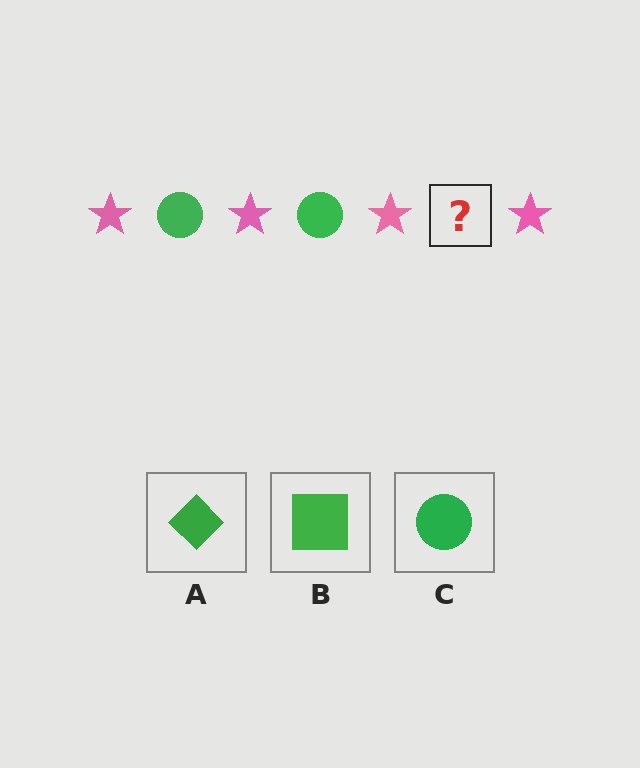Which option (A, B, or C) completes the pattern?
C.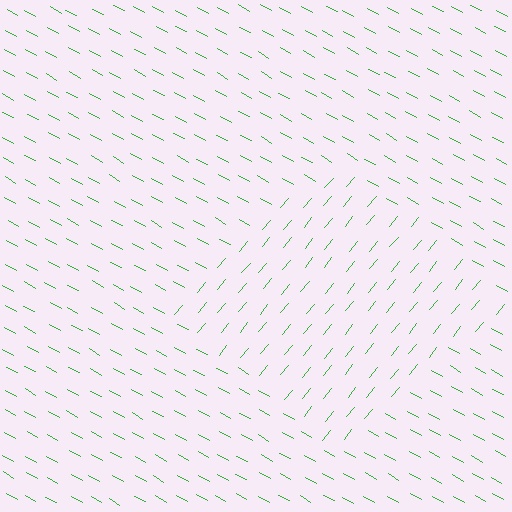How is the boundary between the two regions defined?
The boundary is defined purely by a change in line orientation (approximately 80 degrees difference). All lines are the same color and thickness.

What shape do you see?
I see a diamond.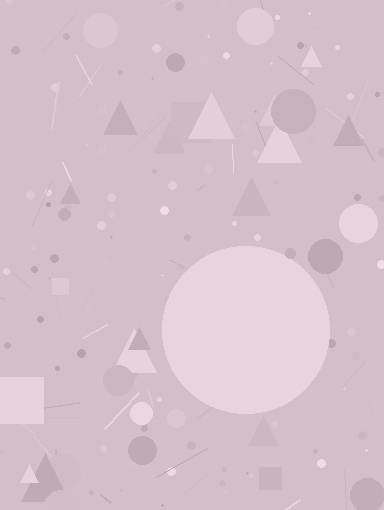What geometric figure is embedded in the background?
A circle is embedded in the background.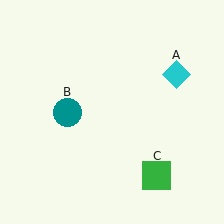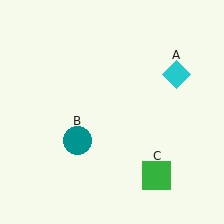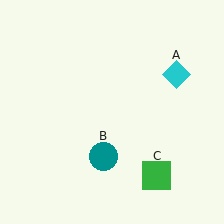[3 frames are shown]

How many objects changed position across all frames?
1 object changed position: teal circle (object B).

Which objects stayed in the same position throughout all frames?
Cyan diamond (object A) and green square (object C) remained stationary.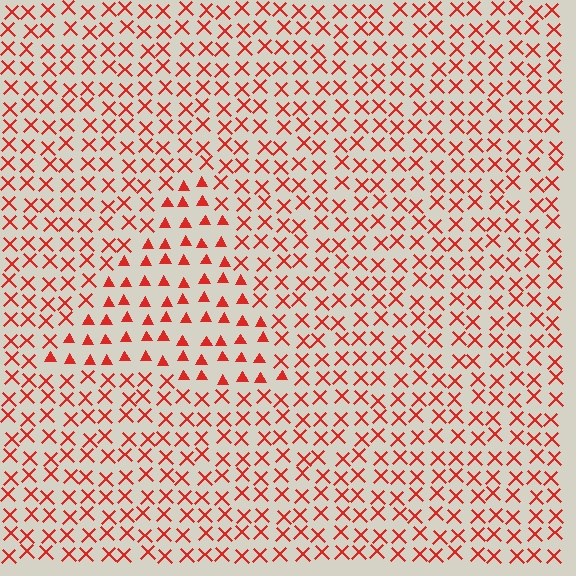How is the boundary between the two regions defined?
The boundary is defined by a change in element shape: triangles inside vs. X marks outside. All elements share the same color and spacing.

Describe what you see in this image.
The image is filled with small red elements arranged in a uniform grid. A triangle-shaped region contains triangles, while the surrounding area contains X marks. The boundary is defined purely by the change in element shape.